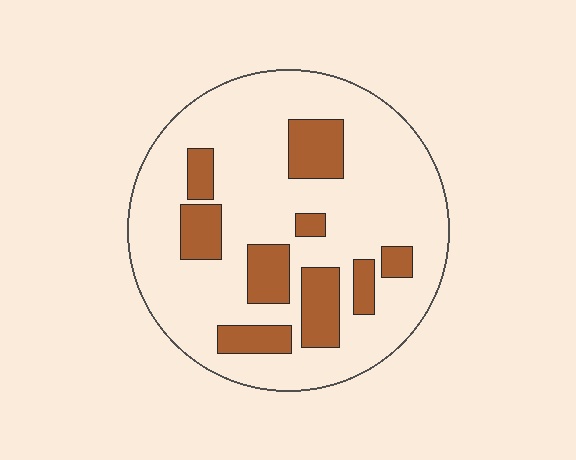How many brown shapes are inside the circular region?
9.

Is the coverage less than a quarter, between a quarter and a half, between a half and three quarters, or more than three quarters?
Less than a quarter.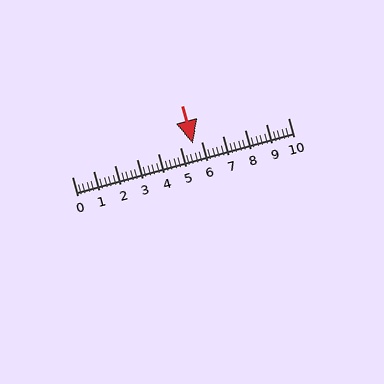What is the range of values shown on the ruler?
The ruler shows values from 0 to 10.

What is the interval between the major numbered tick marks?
The major tick marks are spaced 1 units apart.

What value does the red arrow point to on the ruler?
The red arrow points to approximately 5.6.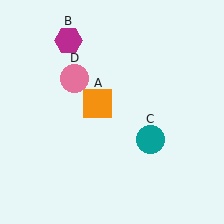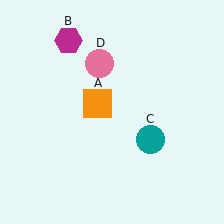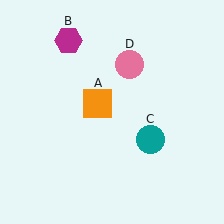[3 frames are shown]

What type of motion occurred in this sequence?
The pink circle (object D) rotated clockwise around the center of the scene.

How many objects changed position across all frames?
1 object changed position: pink circle (object D).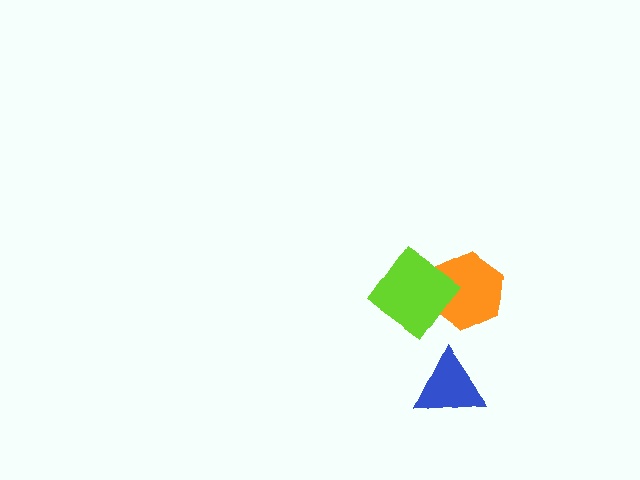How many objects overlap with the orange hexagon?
1 object overlaps with the orange hexagon.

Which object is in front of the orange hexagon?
The lime diamond is in front of the orange hexagon.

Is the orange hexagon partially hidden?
Yes, it is partially covered by another shape.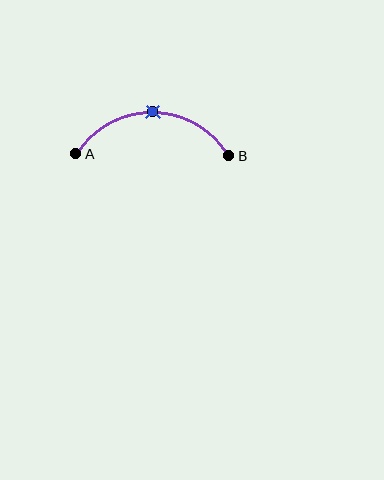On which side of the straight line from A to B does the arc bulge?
The arc bulges above the straight line connecting A and B.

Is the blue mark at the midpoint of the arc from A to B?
Yes. The blue mark lies on the arc at equal arc-length from both A and B — it is the arc midpoint.